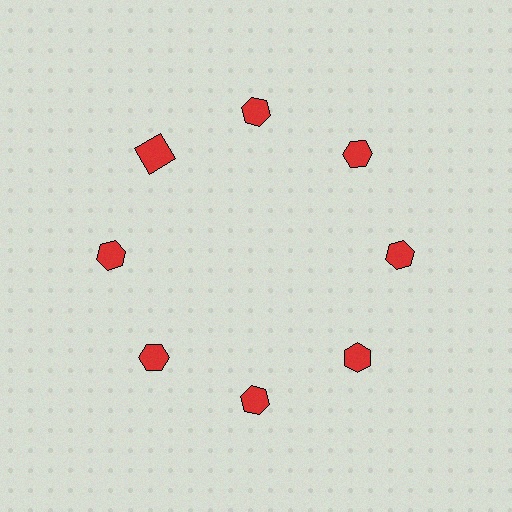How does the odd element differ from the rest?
It has a different shape: square instead of hexagon.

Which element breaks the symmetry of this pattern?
The red square at roughly the 10 o'clock position breaks the symmetry. All other shapes are red hexagons.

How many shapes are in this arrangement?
There are 8 shapes arranged in a ring pattern.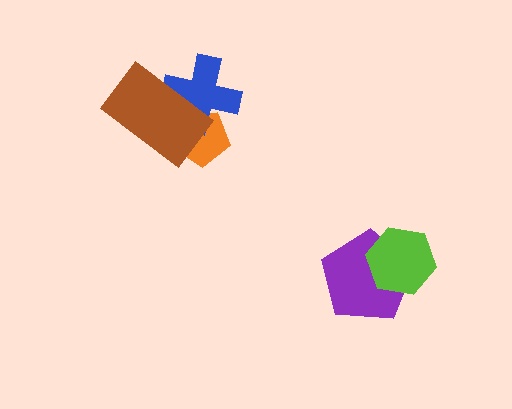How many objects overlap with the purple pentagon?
1 object overlaps with the purple pentagon.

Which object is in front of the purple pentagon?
The lime hexagon is in front of the purple pentagon.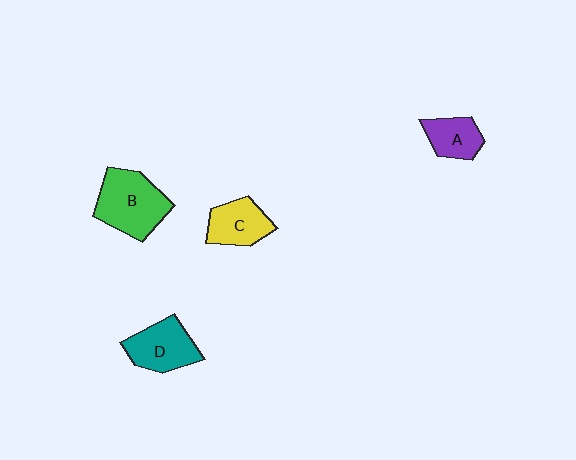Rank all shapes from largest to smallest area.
From largest to smallest: B (green), D (teal), C (yellow), A (purple).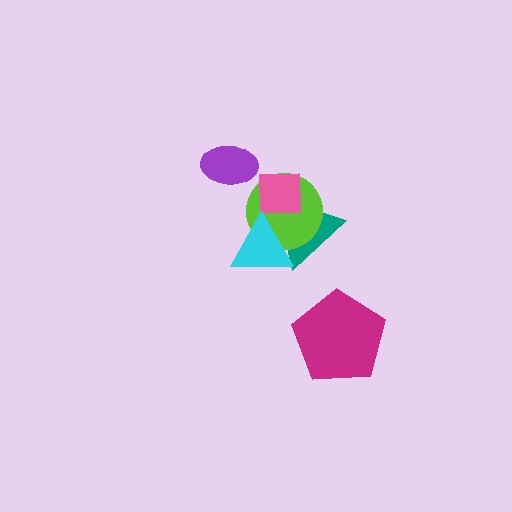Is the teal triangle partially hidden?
Yes, it is partially covered by another shape.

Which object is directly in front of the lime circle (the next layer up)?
The pink square is directly in front of the lime circle.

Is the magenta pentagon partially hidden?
No, no other shape covers it.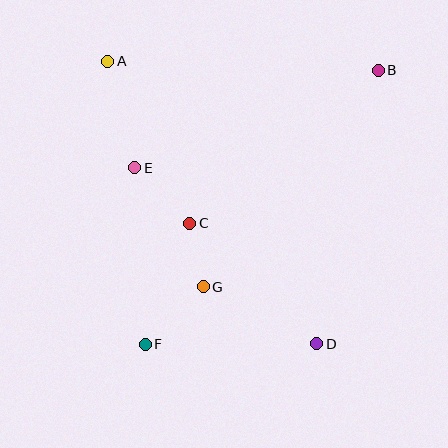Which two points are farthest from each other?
Points B and F are farthest from each other.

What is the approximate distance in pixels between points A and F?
The distance between A and F is approximately 285 pixels.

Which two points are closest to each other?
Points C and G are closest to each other.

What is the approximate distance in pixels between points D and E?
The distance between D and E is approximately 253 pixels.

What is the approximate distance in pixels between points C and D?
The distance between C and D is approximately 176 pixels.